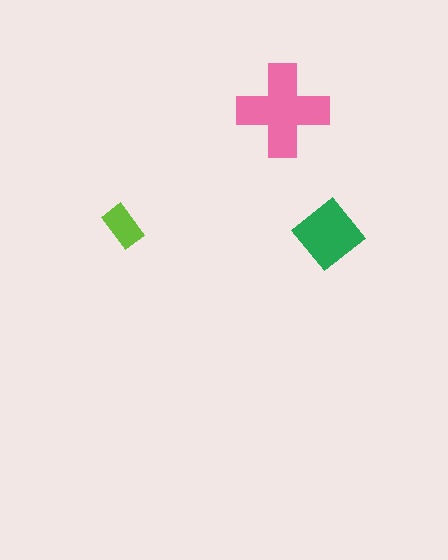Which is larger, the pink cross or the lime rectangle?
The pink cross.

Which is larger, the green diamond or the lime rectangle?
The green diamond.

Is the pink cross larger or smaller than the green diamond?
Larger.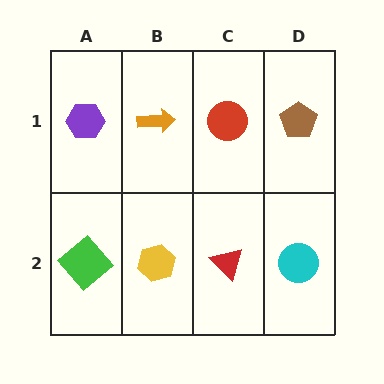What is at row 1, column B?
An orange arrow.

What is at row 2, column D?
A cyan circle.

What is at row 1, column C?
A red circle.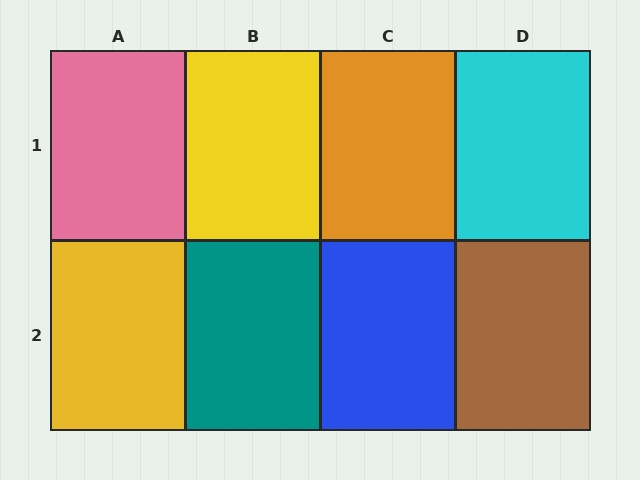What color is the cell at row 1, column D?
Cyan.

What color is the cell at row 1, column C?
Orange.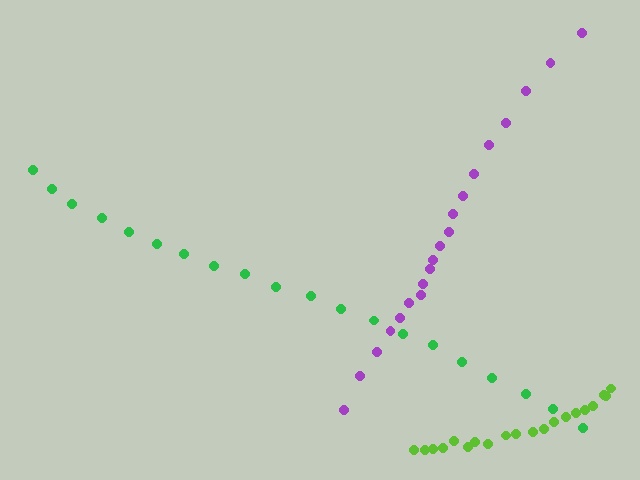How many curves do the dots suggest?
There are 3 distinct paths.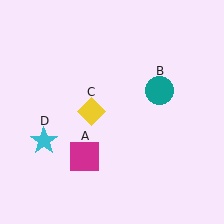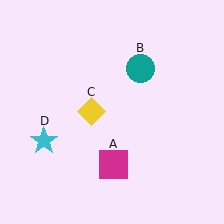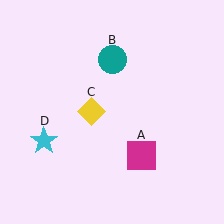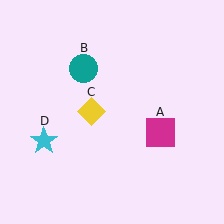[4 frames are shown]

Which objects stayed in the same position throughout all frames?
Yellow diamond (object C) and cyan star (object D) remained stationary.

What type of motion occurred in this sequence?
The magenta square (object A), teal circle (object B) rotated counterclockwise around the center of the scene.